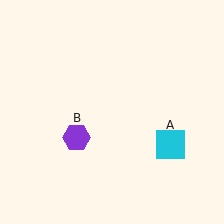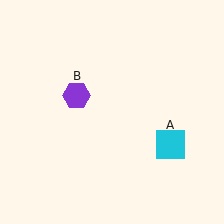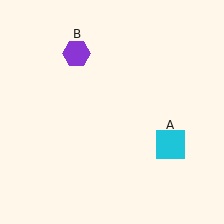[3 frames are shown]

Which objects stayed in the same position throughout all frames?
Cyan square (object A) remained stationary.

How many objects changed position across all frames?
1 object changed position: purple hexagon (object B).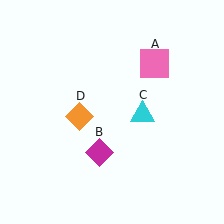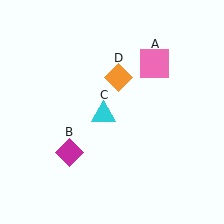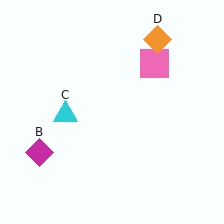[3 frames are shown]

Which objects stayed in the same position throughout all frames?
Pink square (object A) remained stationary.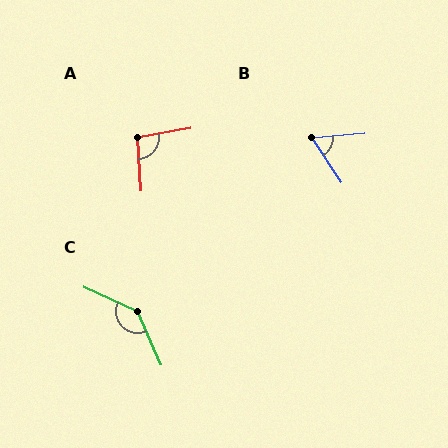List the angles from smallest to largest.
B (61°), A (96°), C (138°).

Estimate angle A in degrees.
Approximately 96 degrees.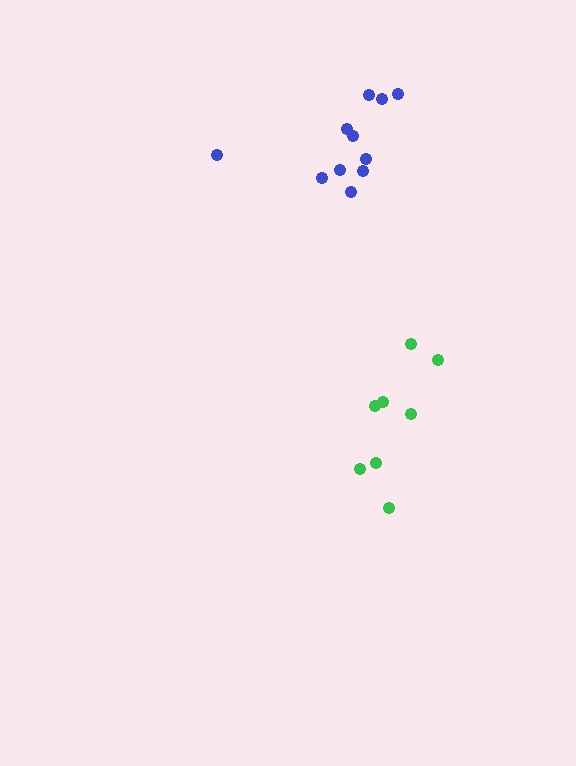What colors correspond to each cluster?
The clusters are colored: blue, green.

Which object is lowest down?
The green cluster is bottommost.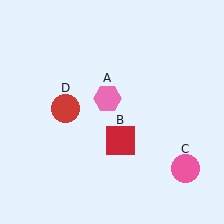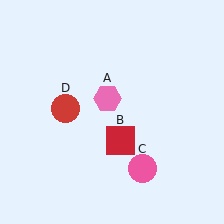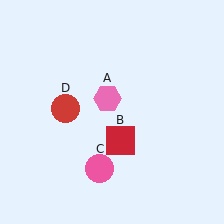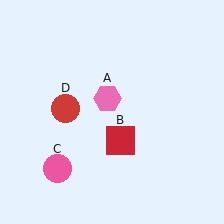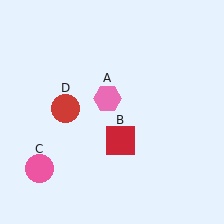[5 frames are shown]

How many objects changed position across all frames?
1 object changed position: pink circle (object C).